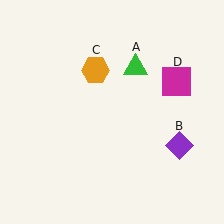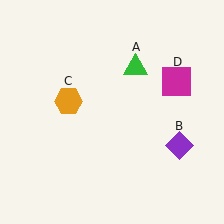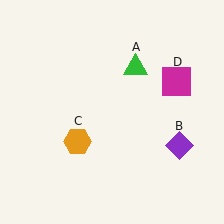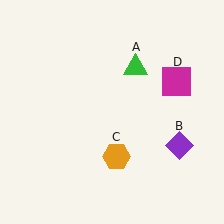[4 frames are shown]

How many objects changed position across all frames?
1 object changed position: orange hexagon (object C).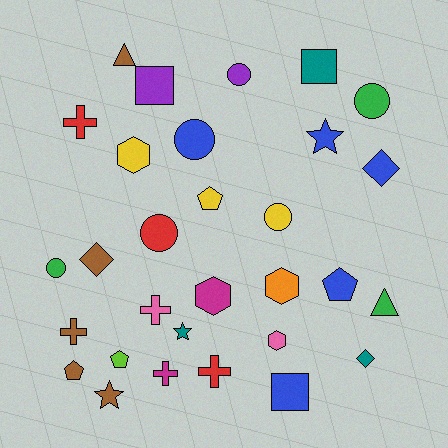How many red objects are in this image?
There are 3 red objects.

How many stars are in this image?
There are 3 stars.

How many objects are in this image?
There are 30 objects.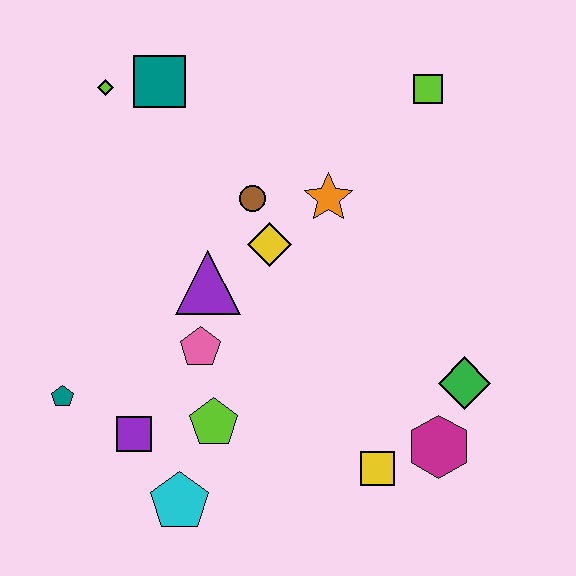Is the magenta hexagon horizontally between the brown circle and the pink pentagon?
No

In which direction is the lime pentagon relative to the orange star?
The lime pentagon is below the orange star.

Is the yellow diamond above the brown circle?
No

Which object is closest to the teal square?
The lime diamond is closest to the teal square.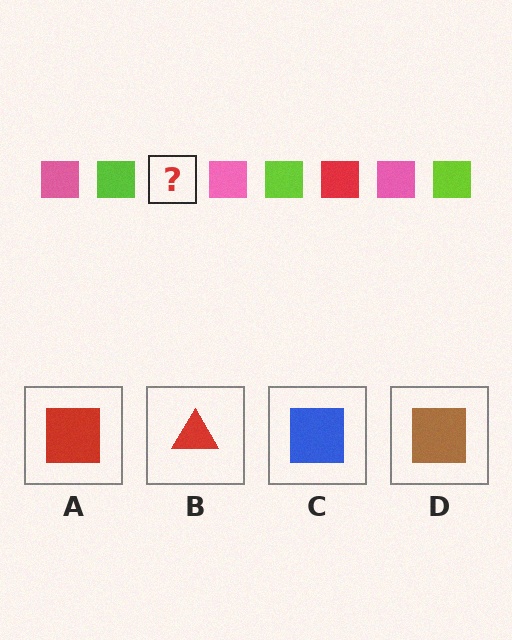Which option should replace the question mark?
Option A.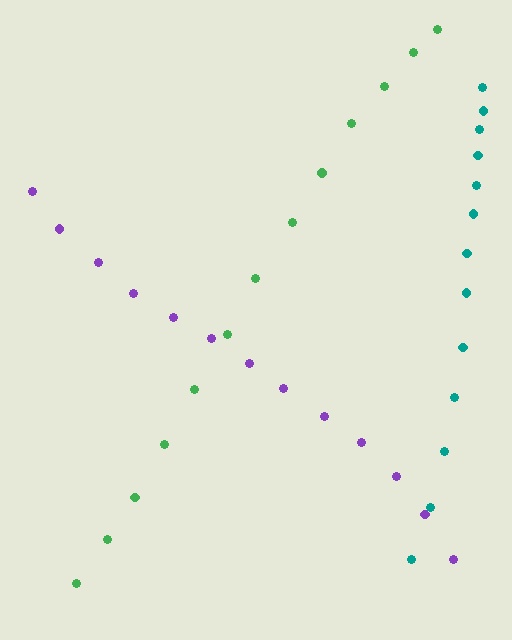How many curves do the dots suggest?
There are 3 distinct paths.